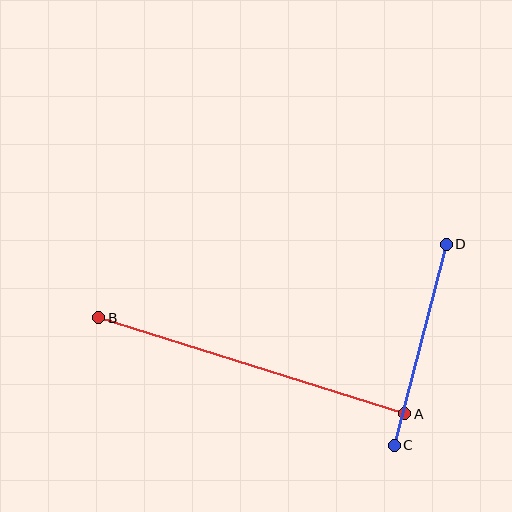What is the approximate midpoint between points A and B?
The midpoint is at approximately (252, 366) pixels.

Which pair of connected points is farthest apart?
Points A and B are farthest apart.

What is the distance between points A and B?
The distance is approximately 320 pixels.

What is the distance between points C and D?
The distance is approximately 207 pixels.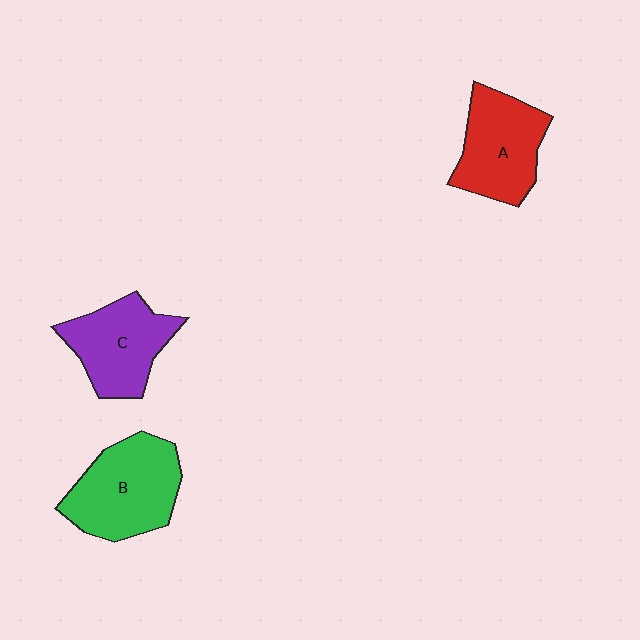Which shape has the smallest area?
Shape C (purple).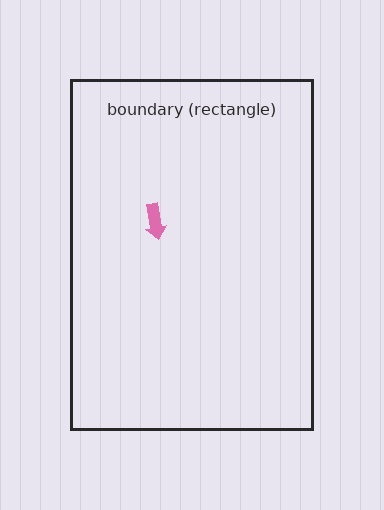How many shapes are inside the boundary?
1 inside, 0 outside.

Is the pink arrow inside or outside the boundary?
Inside.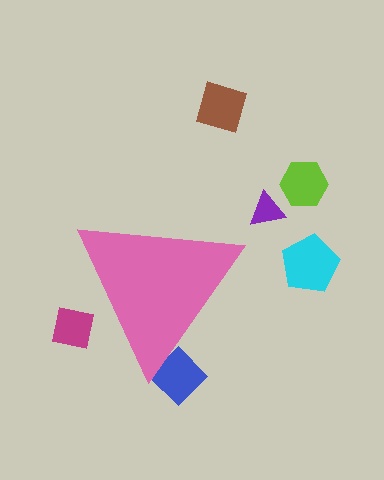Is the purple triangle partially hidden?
No, the purple triangle is fully visible.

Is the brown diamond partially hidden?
No, the brown diamond is fully visible.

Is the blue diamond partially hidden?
Yes, the blue diamond is partially hidden behind the pink triangle.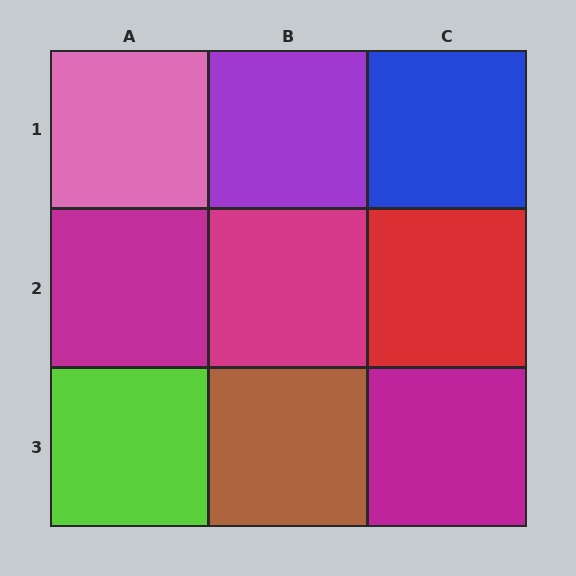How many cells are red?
1 cell is red.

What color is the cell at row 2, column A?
Magenta.